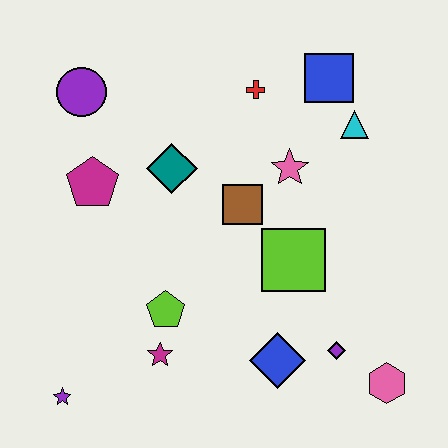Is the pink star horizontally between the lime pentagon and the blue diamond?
No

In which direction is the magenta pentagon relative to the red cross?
The magenta pentagon is to the left of the red cross.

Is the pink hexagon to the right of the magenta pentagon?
Yes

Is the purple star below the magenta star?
Yes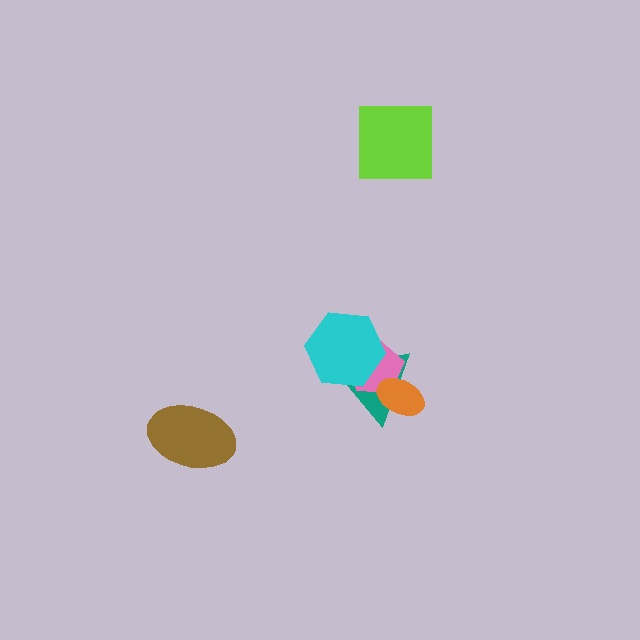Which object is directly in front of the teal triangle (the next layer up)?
The pink pentagon is directly in front of the teal triangle.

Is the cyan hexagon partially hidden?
No, no other shape covers it.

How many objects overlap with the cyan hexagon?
2 objects overlap with the cyan hexagon.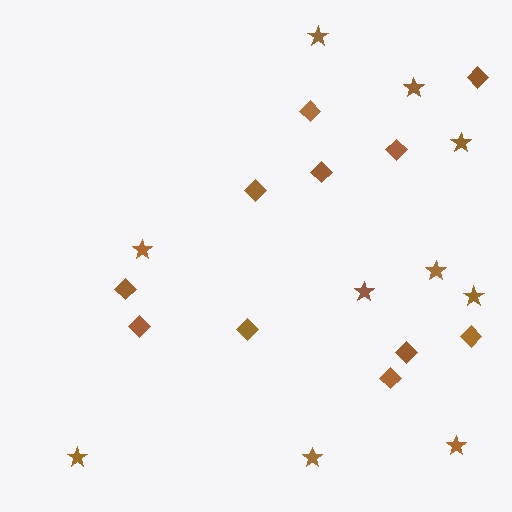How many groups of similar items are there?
There are 2 groups: one group of diamonds (11) and one group of stars (10).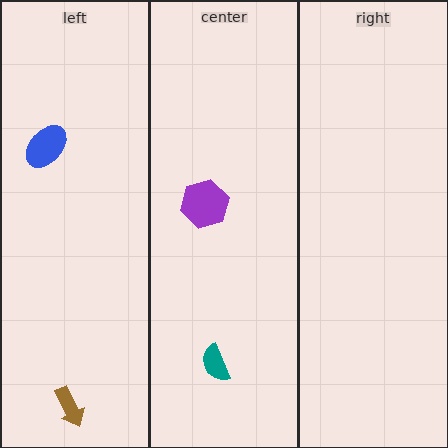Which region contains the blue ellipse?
The left region.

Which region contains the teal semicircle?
The center region.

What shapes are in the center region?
The purple hexagon, the teal semicircle.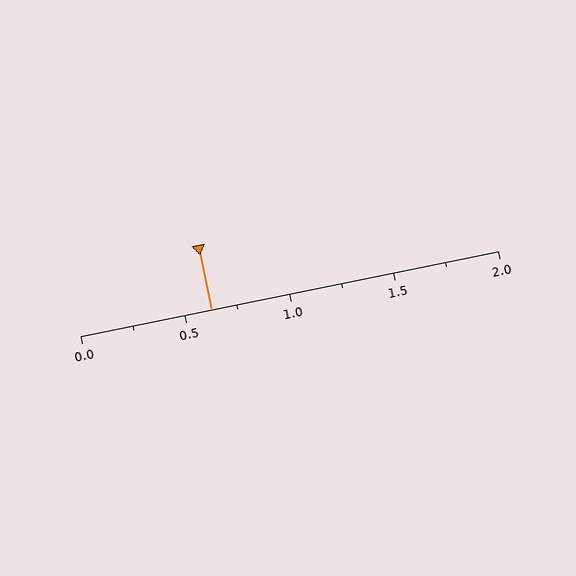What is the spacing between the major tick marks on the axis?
The major ticks are spaced 0.5 apart.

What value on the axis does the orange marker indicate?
The marker indicates approximately 0.62.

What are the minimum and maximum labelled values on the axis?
The axis runs from 0.0 to 2.0.